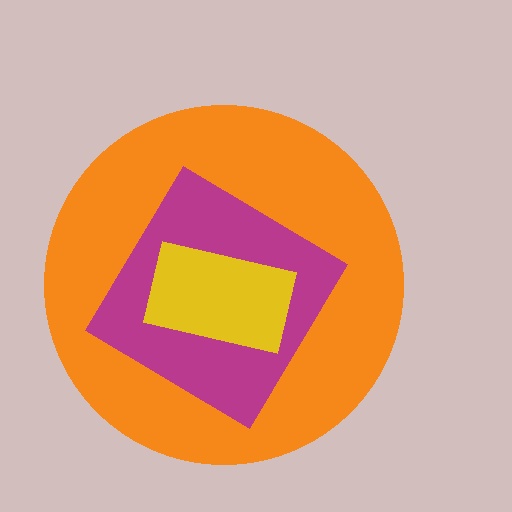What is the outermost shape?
The orange circle.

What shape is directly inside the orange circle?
The magenta diamond.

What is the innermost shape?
The yellow rectangle.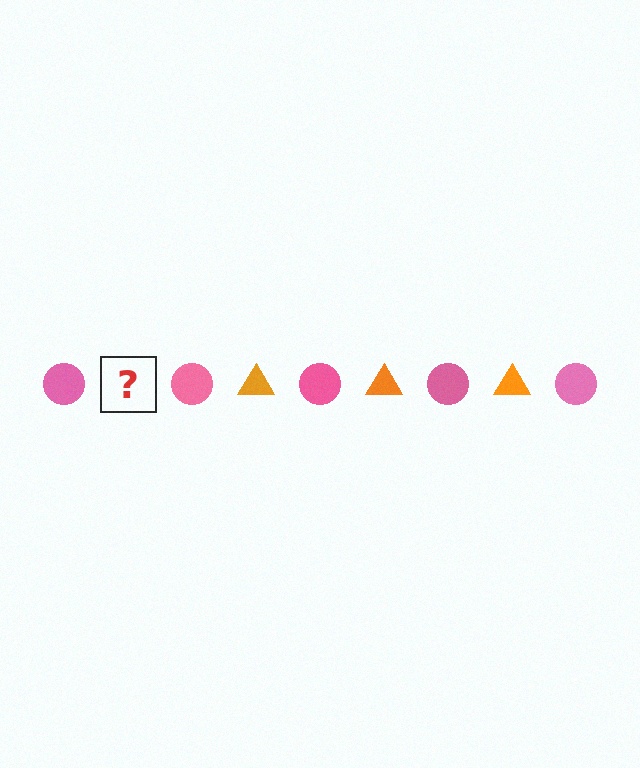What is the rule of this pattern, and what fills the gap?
The rule is that the pattern alternates between pink circle and orange triangle. The gap should be filled with an orange triangle.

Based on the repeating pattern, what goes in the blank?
The blank should be an orange triangle.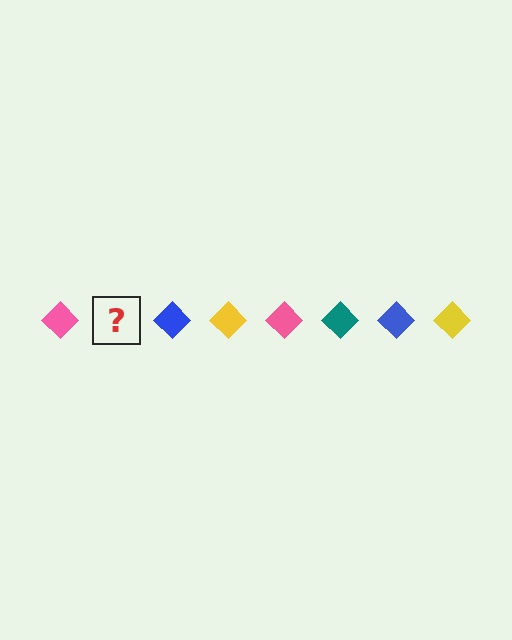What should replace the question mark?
The question mark should be replaced with a teal diamond.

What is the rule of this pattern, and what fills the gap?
The rule is that the pattern cycles through pink, teal, blue, yellow diamonds. The gap should be filled with a teal diamond.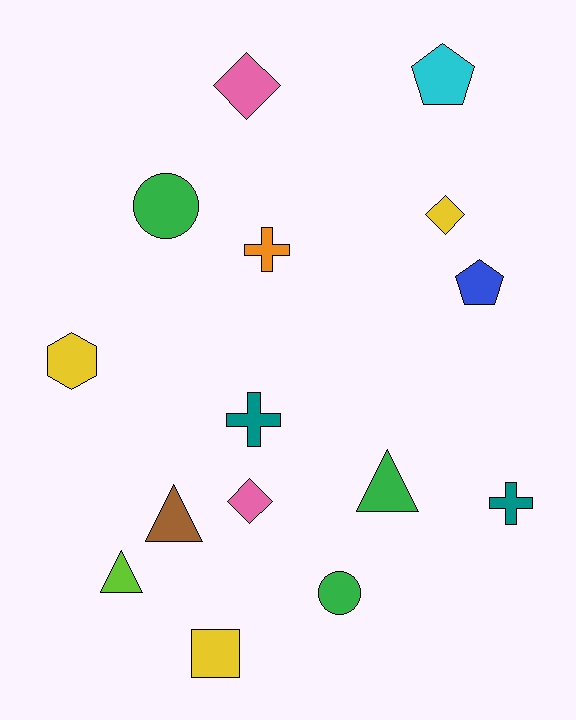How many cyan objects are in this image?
There is 1 cyan object.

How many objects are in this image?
There are 15 objects.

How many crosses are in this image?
There are 3 crosses.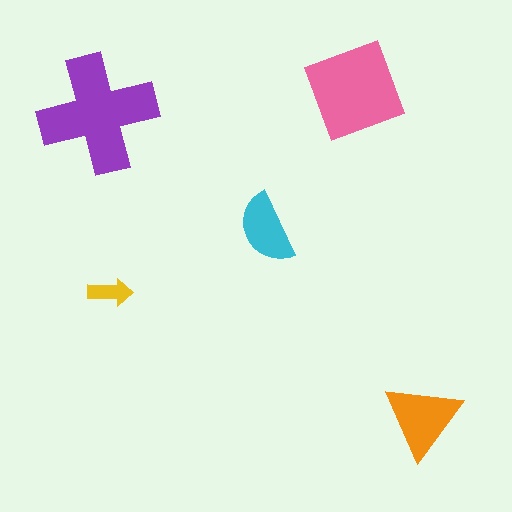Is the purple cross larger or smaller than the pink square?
Larger.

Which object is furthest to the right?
The orange triangle is rightmost.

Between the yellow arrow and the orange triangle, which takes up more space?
The orange triangle.